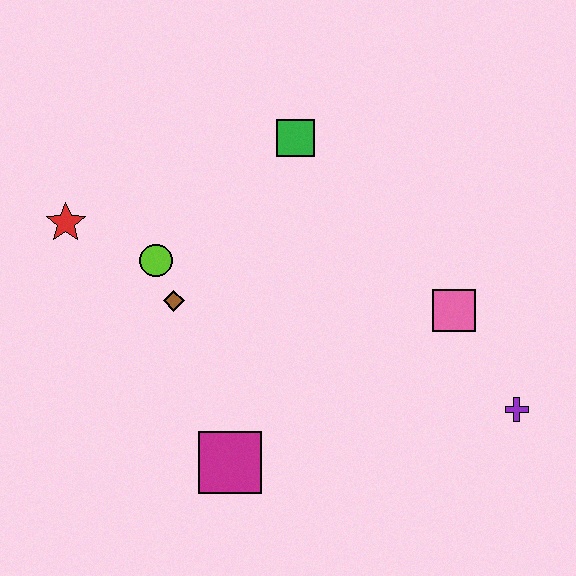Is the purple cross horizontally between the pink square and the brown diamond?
No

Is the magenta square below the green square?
Yes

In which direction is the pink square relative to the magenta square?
The pink square is to the right of the magenta square.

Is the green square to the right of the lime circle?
Yes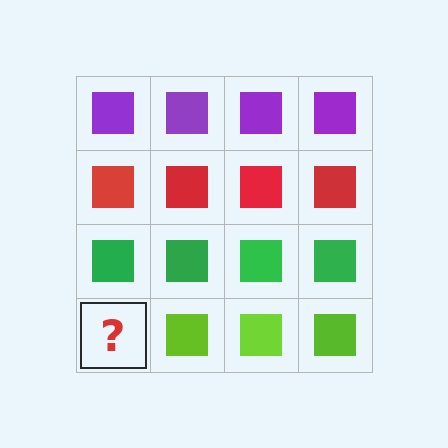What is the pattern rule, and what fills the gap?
The rule is that each row has a consistent color. The gap should be filled with a lime square.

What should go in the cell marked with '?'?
The missing cell should contain a lime square.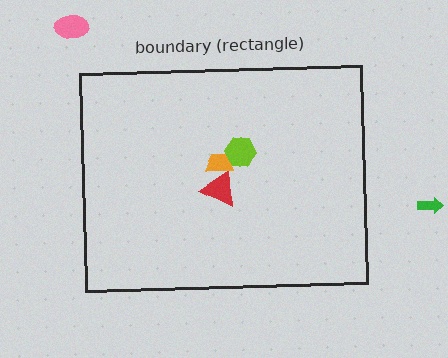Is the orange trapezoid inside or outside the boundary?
Inside.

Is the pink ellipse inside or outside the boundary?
Outside.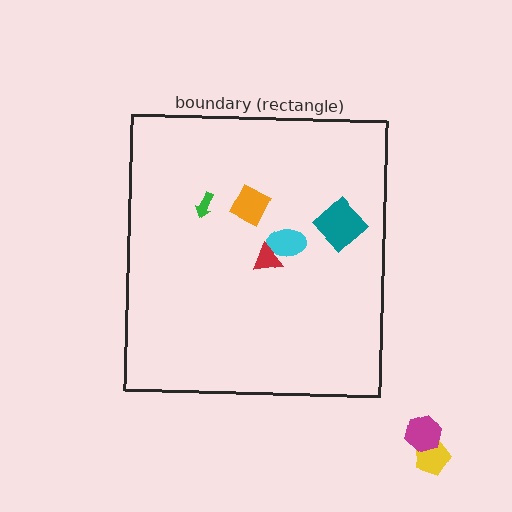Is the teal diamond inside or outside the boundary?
Inside.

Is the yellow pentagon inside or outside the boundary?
Outside.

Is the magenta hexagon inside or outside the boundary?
Outside.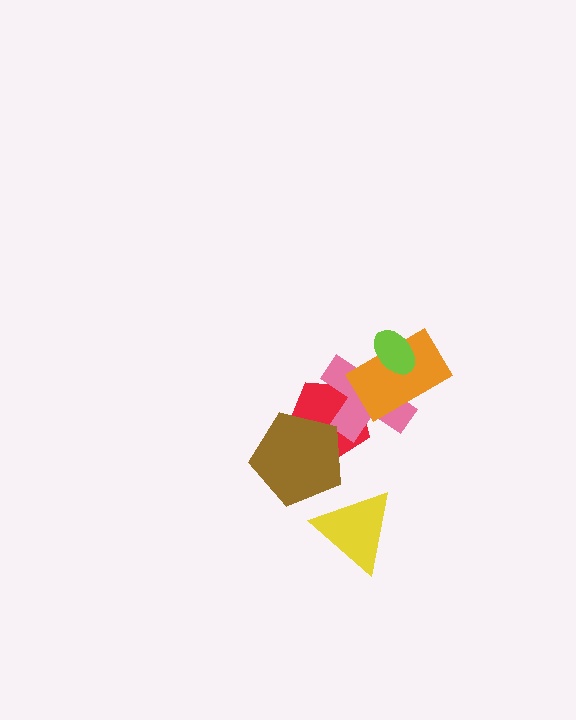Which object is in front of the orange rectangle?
The lime ellipse is in front of the orange rectangle.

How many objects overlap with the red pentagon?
2 objects overlap with the red pentagon.